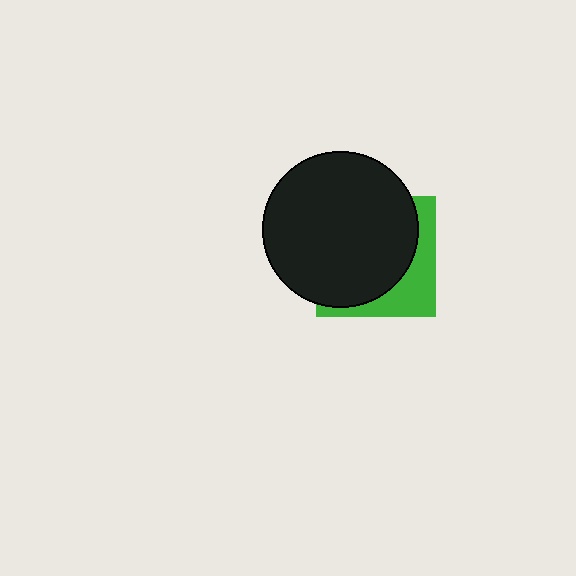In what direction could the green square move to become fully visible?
The green square could move toward the lower-right. That would shift it out from behind the black circle entirely.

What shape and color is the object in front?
The object in front is a black circle.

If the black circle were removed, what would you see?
You would see the complete green square.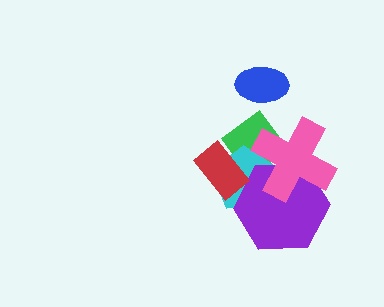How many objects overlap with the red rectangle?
2 objects overlap with the red rectangle.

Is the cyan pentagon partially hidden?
Yes, it is partially covered by another shape.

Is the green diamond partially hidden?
Yes, it is partially covered by another shape.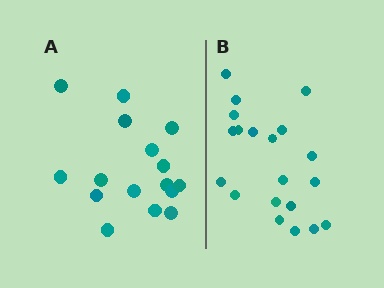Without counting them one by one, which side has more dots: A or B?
Region B (the right region) has more dots.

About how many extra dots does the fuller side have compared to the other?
Region B has about 4 more dots than region A.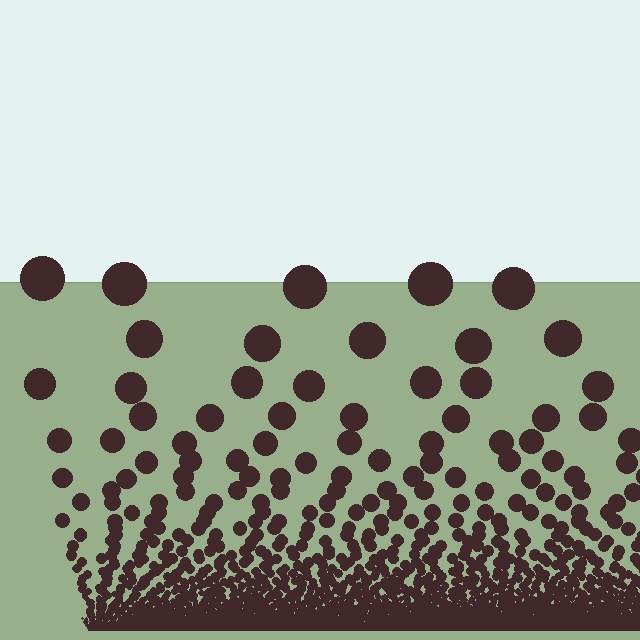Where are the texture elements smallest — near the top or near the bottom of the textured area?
Near the bottom.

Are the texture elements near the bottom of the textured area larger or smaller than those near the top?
Smaller. The gradient is inverted — elements near the bottom are smaller and denser.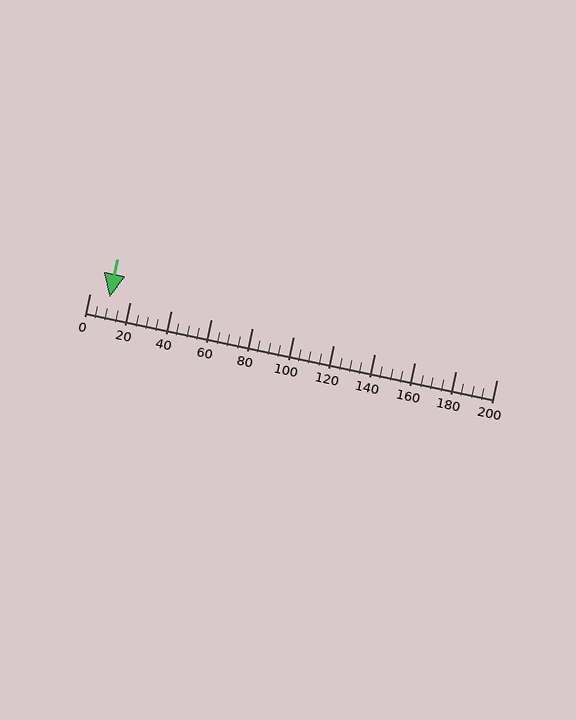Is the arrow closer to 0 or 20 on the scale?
The arrow is closer to 20.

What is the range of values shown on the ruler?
The ruler shows values from 0 to 200.